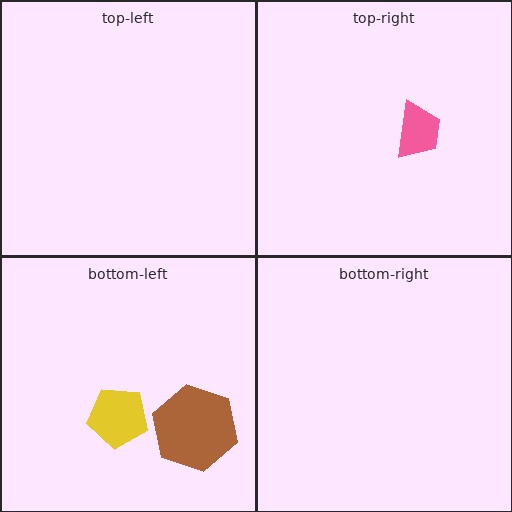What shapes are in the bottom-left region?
The brown hexagon, the yellow pentagon.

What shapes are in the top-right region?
The pink trapezoid.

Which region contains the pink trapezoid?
The top-right region.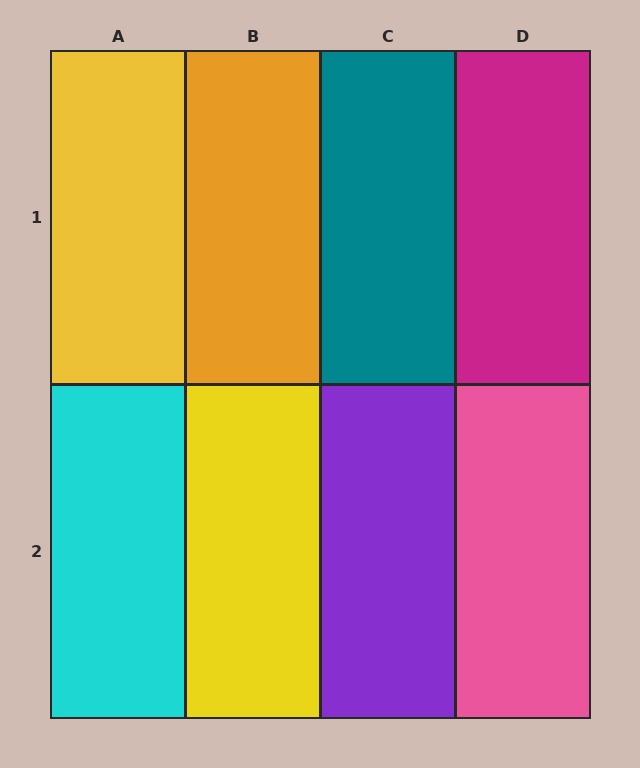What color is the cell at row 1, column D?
Magenta.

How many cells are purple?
1 cell is purple.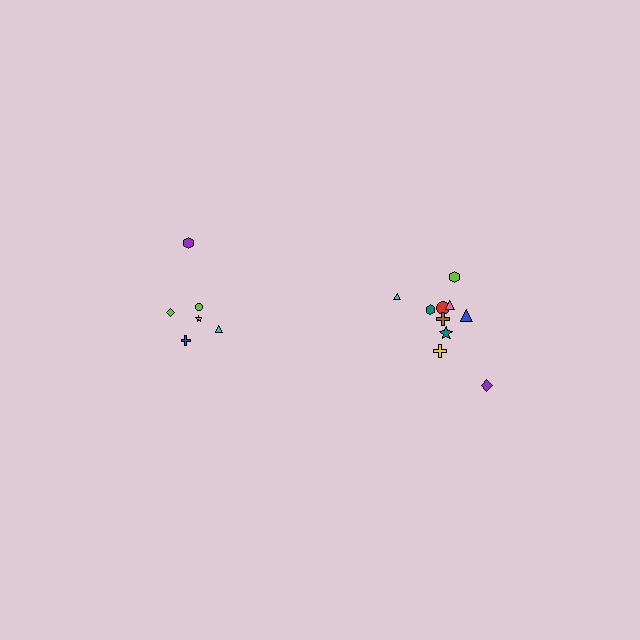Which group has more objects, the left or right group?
The right group.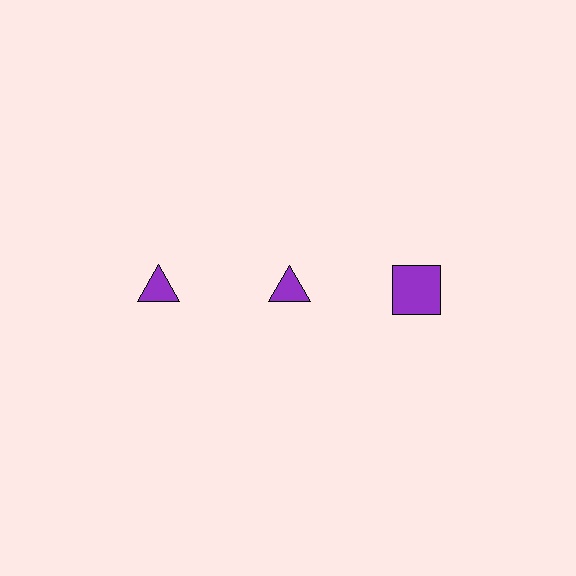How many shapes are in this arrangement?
There are 3 shapes arranged in a grid pattern.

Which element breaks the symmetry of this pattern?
The purple square in the top row, center column breaks the symmetry. All other shapes are purple triangles.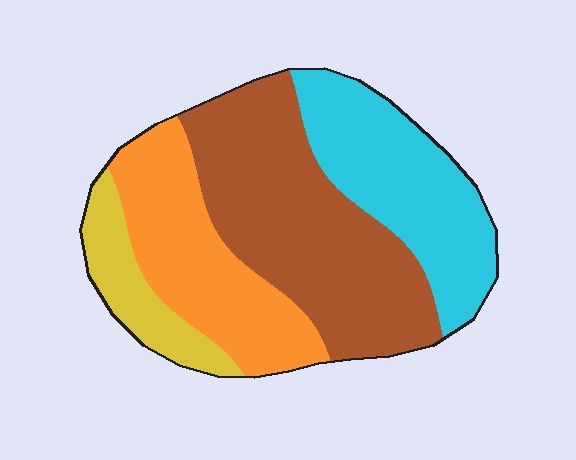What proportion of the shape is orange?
Orange covers around 25% of the shape.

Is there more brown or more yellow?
Brown.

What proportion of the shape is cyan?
Cyan covers about 25% of the shape.